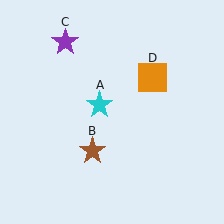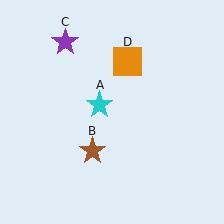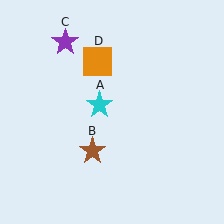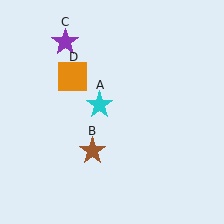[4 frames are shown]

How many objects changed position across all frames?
1 object changed position: orange square (object D).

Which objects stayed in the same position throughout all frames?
Cyan star (object A) and brown star (object B) and purple star (object C) remained stationary.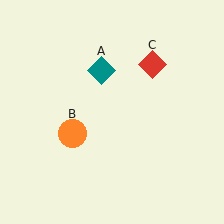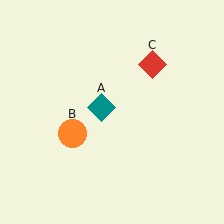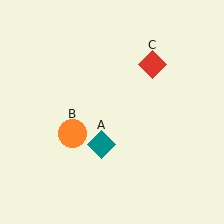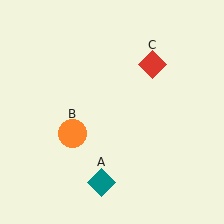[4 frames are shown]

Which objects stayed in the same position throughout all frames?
Orange circle (object B) and red diamond (object C) remained stationary.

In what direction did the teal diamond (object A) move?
The teal diamond (object A) moved down.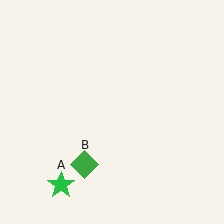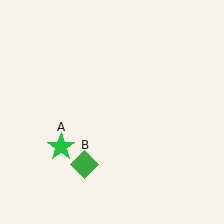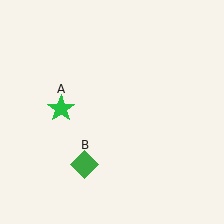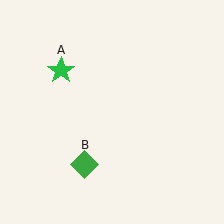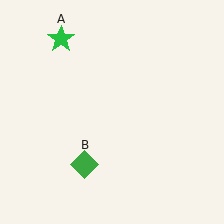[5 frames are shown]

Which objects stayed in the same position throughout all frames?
Green diamond (object B) remained stationary.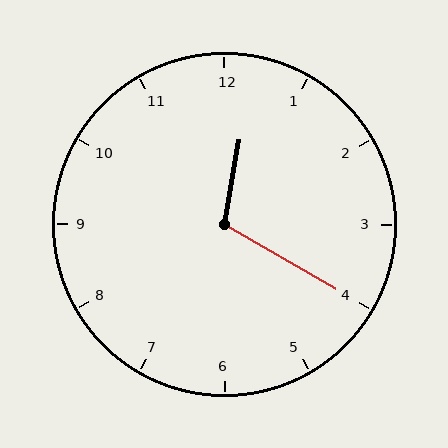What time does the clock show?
12:20.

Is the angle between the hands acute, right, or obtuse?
It is obtuse.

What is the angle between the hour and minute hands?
Approximately 110 degrees.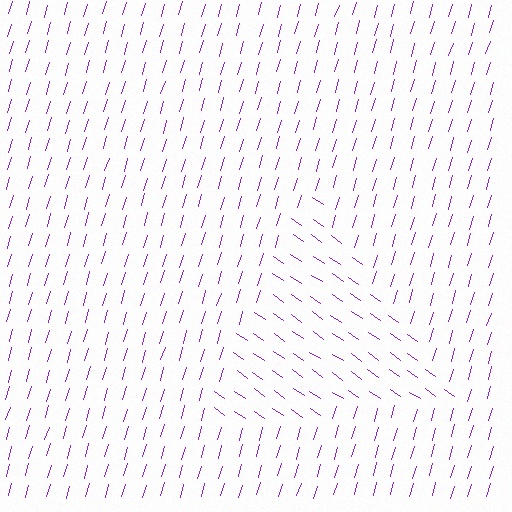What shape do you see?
I see a triangle.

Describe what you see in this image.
The image is filled with small purple line segments. A triangle region in the image has lines oriented differently from the surrounding lines, creating a visible texture boundary.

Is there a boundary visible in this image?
Yes, there is a texture boundary formed by a change in line orientation.